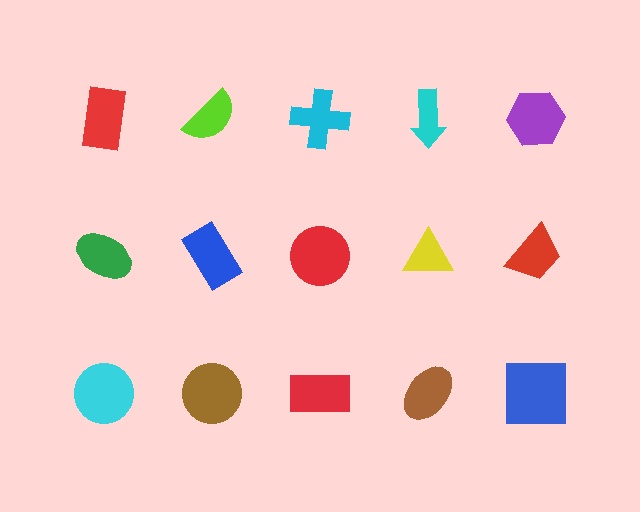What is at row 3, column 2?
A brown circle.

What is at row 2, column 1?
A green ellipse.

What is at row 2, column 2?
A blue rectangle.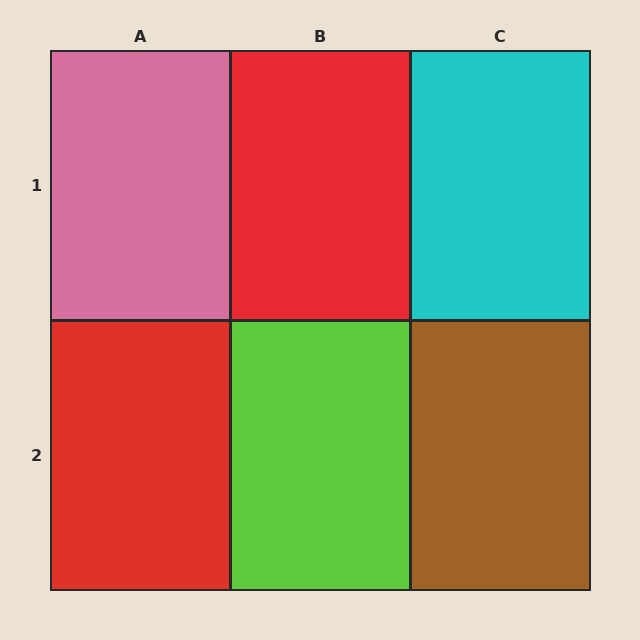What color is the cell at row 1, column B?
Red.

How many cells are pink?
1 cell is pink.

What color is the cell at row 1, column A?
Pink.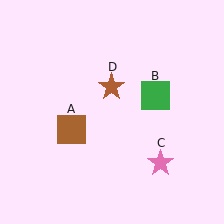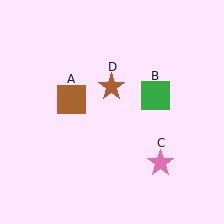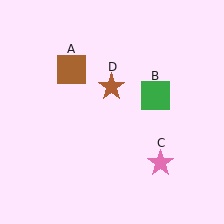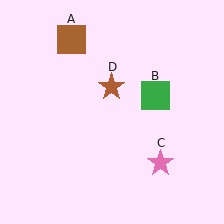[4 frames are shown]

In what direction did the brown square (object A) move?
The brown square (object A) moved up.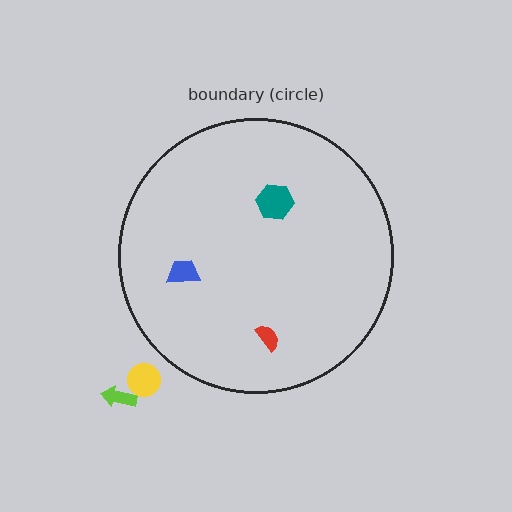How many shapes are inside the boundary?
3 inside, 2 outside.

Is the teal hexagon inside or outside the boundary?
Inside.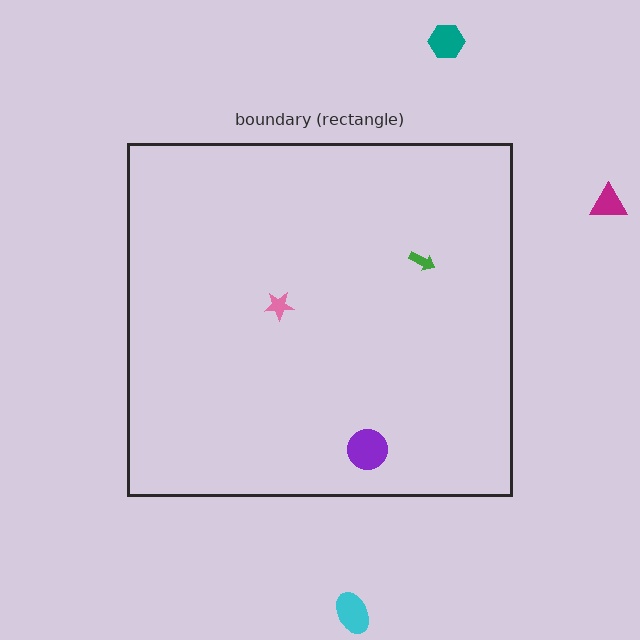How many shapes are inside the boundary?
3 inside, 3 outside.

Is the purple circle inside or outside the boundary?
Inside.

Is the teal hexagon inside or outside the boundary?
Outside.